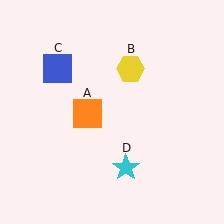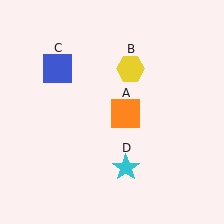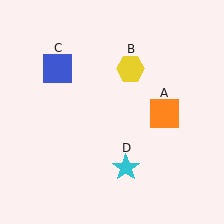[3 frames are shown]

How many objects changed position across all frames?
1 object changed position: orange square (object A).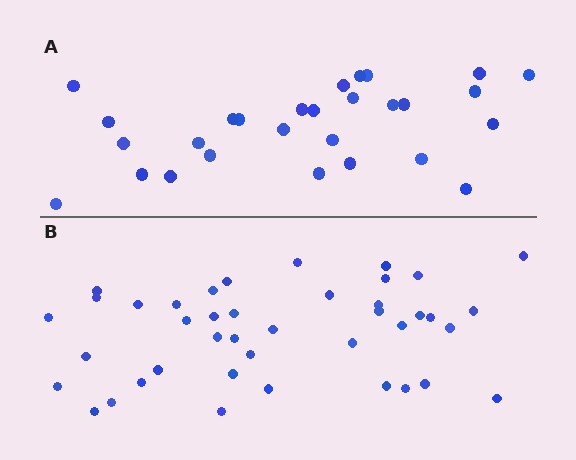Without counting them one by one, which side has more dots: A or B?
Region B (the bottom region) has more dots.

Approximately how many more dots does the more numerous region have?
Region B has approximately 15 more dots than region A.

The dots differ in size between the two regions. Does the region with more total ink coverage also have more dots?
No. Region A has more total ink coverage because its dots are larger, but region B actually contains more individual dots. Total area can be misleading — the number of items is what matters here.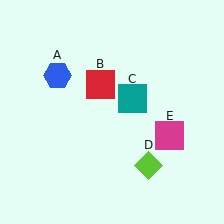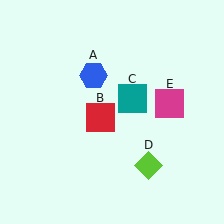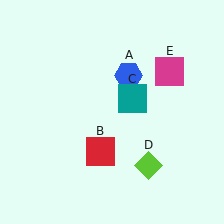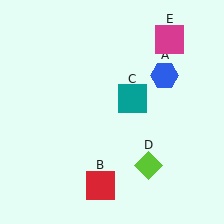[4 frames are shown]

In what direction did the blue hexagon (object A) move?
The blue hexagon (object A) moved right.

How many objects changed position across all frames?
3 objects changed position: blue hexagon (object A), red square (object B), magenta square (object E).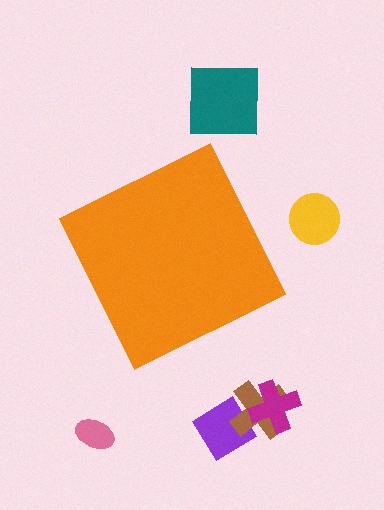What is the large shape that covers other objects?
An orange square.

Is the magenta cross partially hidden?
No, the magenta cross is fully visible.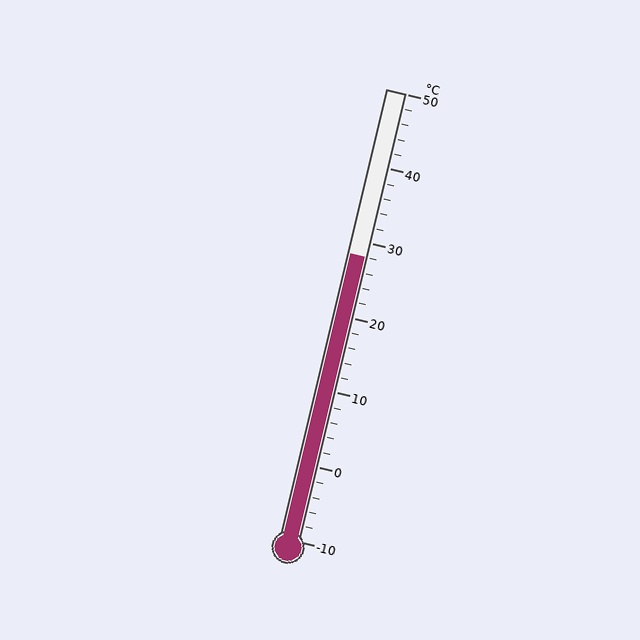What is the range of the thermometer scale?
The thermometer scale ranges from -10°C to 50°C.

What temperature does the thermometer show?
The thermometer shows approximately 28°C.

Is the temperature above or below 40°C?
The temperature is below 40°C.